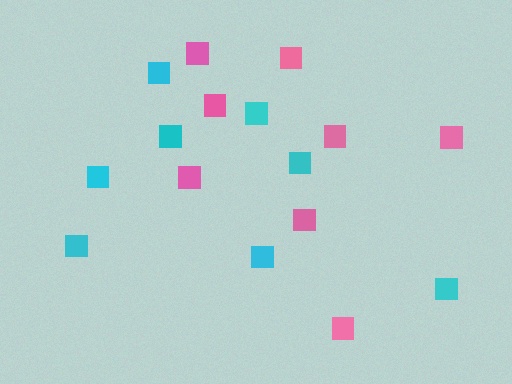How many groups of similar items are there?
There are 2 groups: one group of cyan squares (8) and one group of pink squares (8).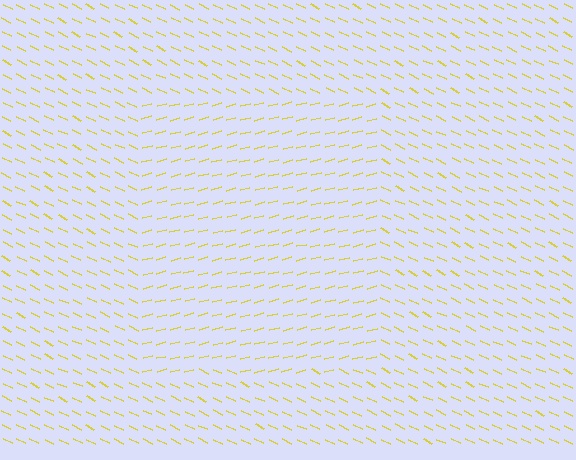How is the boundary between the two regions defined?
The boundary is defined purely by a change in line orientation (approximately 40 degrees difference). All lines are the same color and thickness.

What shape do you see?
I see a rectangle.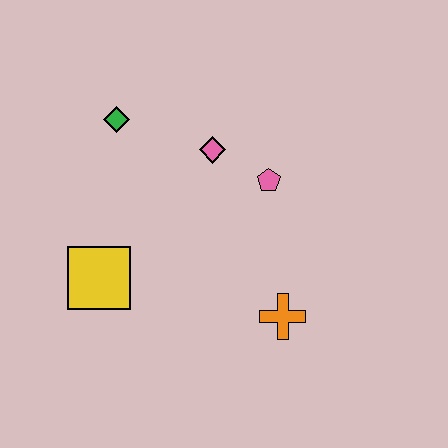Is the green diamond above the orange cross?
Yes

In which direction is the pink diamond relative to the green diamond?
The pink diamond is to the right of the green diamond.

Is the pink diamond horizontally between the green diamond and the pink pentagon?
Yes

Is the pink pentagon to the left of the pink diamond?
No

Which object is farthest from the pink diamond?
The orange cross is farthest from the pink diamond.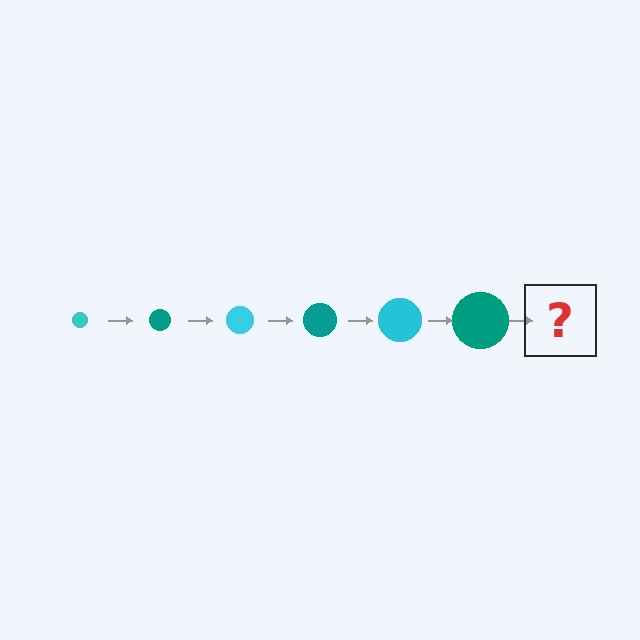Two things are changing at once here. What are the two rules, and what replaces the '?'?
The two rules are that the circle grows larger each step and the color cycles through cyan and teal. The '?' should be a cyan circle, larger than the previous one.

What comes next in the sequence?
The next element should be a cyan circle, larger than the previous one.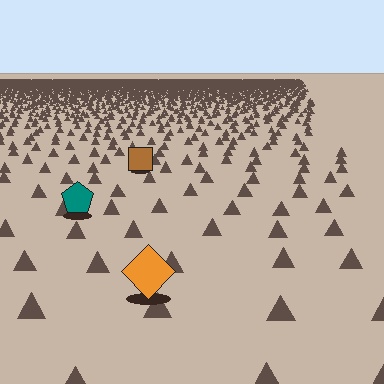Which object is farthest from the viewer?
The brown square is farthest from the viewer. It appears smaller and the ground texture around it is denser.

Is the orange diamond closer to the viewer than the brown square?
Yes. The orange diamond is closer — you can tell from the texture gradient: the ground texture is coarser near it.